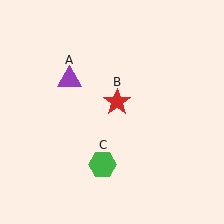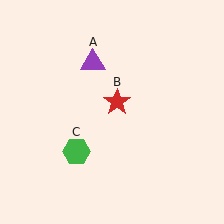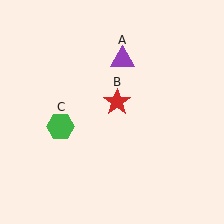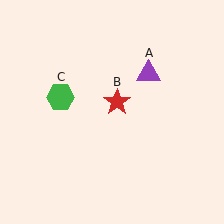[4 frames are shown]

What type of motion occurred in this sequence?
The purple triangle (object A), green hexagon (object C) rotated clockwise around the center of the scene.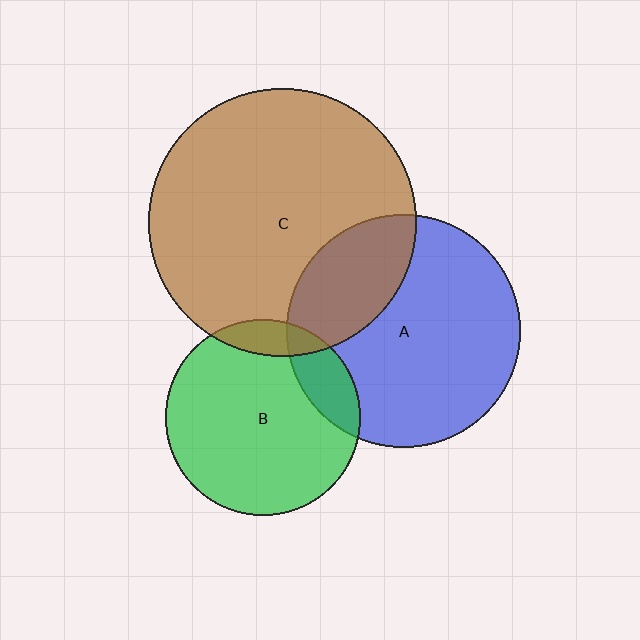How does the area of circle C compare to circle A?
Approximately 1.3 times.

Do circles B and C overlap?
Yes.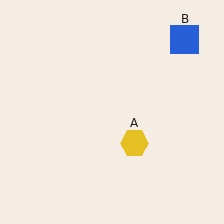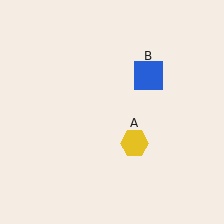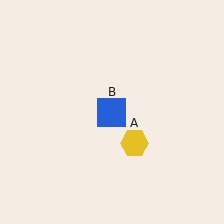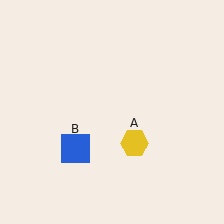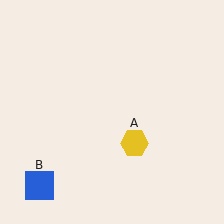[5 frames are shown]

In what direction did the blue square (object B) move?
The blue square (object B) moved down and to the left.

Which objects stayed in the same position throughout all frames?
Yellow hexagon (object A) remained stationary.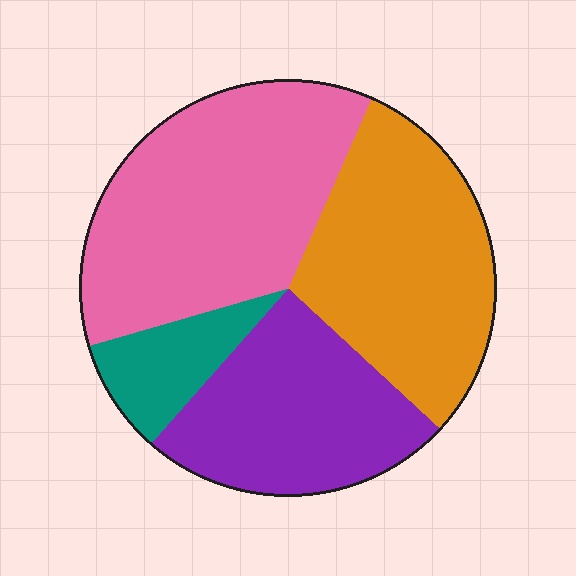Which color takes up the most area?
Pink, at roughly 35%.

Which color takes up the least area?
Teal, at roughly 10%.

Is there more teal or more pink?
Pink.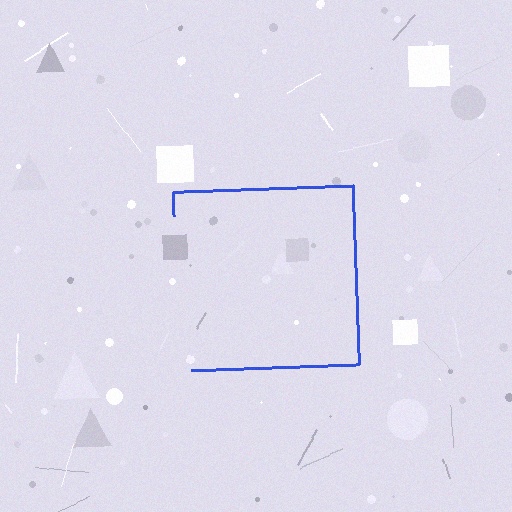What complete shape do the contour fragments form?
The contour fragments form a square.